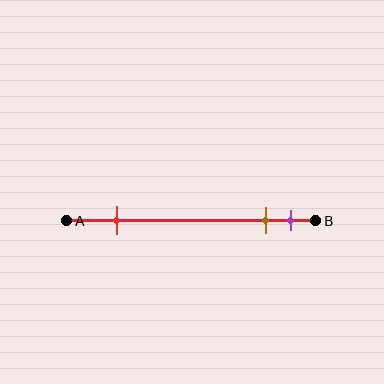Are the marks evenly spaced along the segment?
No, the marks are not evenly spaced.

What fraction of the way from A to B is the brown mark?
The brown mark is approximately 80% (0.8) of the way from A to B.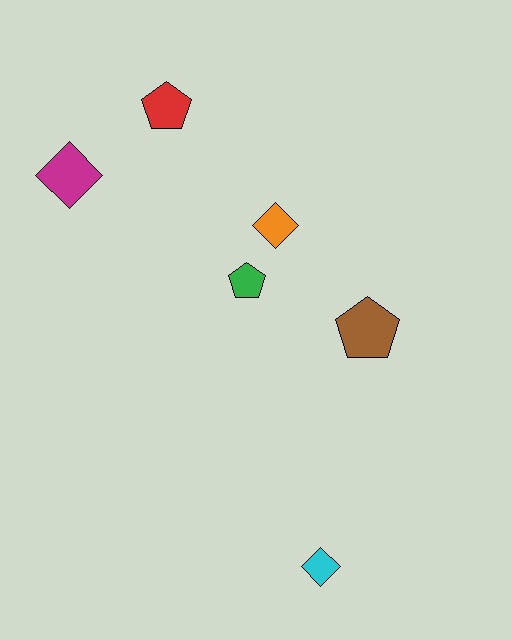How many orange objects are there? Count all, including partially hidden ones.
There is 1 orange object.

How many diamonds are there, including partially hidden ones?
There are 3 diamonds.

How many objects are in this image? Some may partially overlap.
There are 6 objects.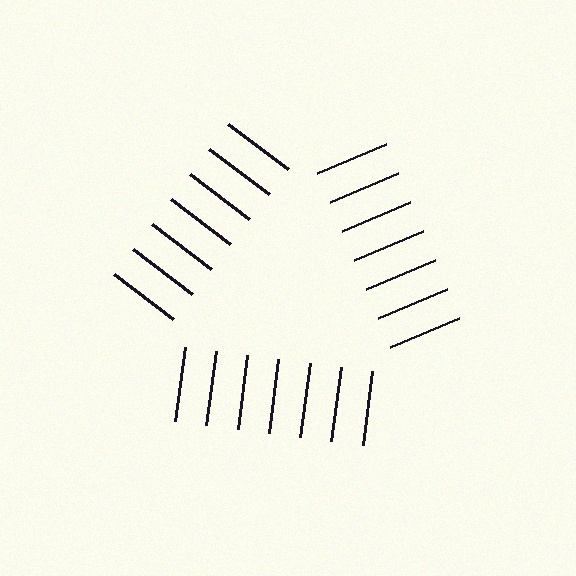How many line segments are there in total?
21 — 7 along each of the 3 edges.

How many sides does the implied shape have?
3 sides — the line-ends trace a triangle.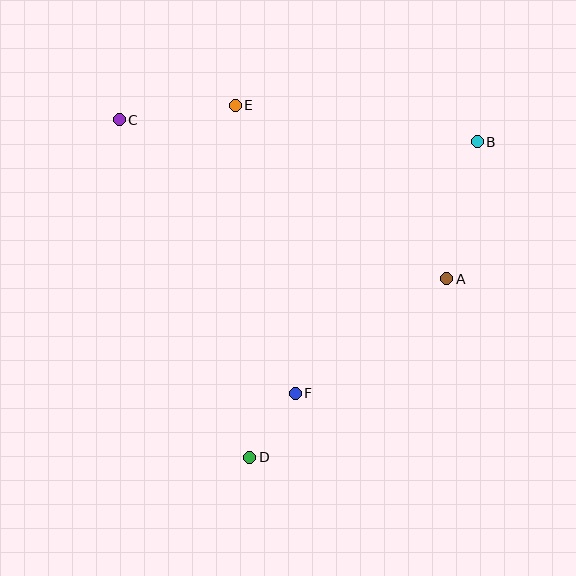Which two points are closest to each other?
Points D and F are closest to each other.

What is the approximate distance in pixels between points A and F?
The distance between A and F is approximately 190 pixels.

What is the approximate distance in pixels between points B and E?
The distance between B and E is approximately 245 pixels.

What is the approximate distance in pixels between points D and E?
The distance between D and E is approximately 352 pixels.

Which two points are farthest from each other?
Points B and D are farthest from each other.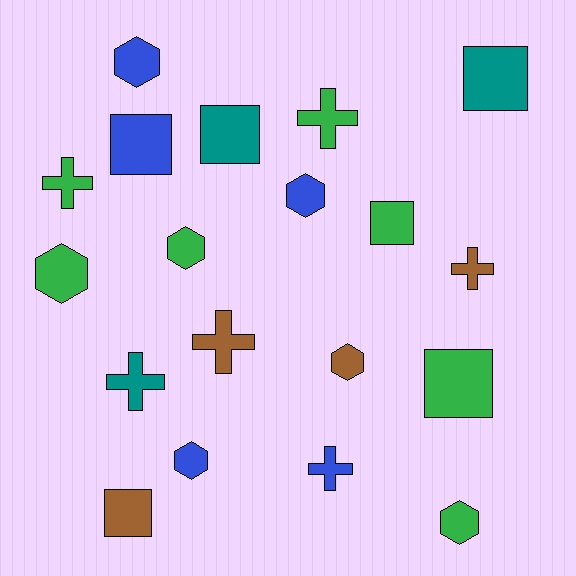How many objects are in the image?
There are 19 objects.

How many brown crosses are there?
There are 2 brown crosses.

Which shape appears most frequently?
Hexagon, with 7 objects.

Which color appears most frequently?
Green, with 7 objects.